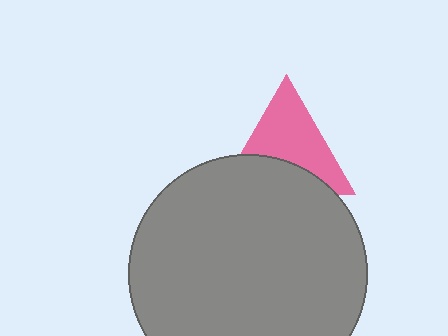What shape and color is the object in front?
The object in front is a gray circle.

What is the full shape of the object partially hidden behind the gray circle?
The partially hidden object is a pink triangle.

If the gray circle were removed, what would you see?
You would see the complete pink triangle.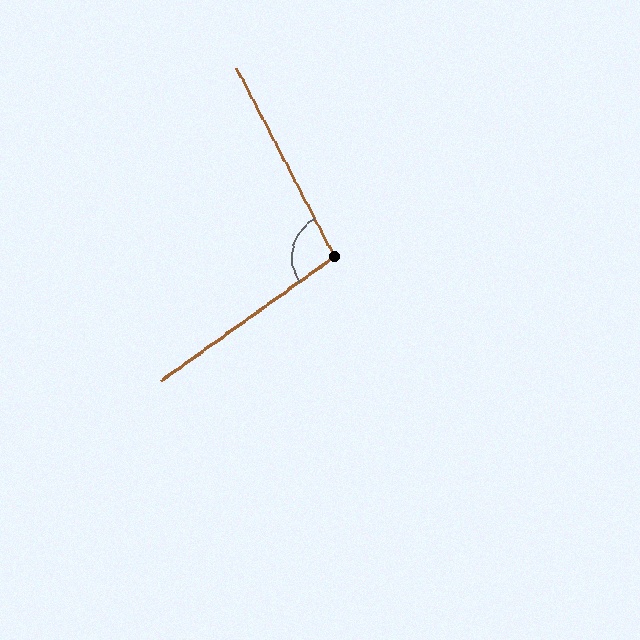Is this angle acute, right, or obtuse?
It is obtuse.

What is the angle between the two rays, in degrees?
Approximately 98 degrees.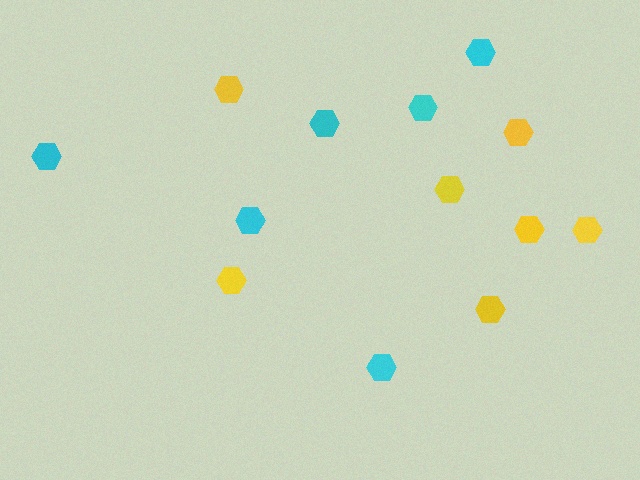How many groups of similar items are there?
There are 2 groups: one group of cyan hexagons (6) and one group of yellow hexagons (7).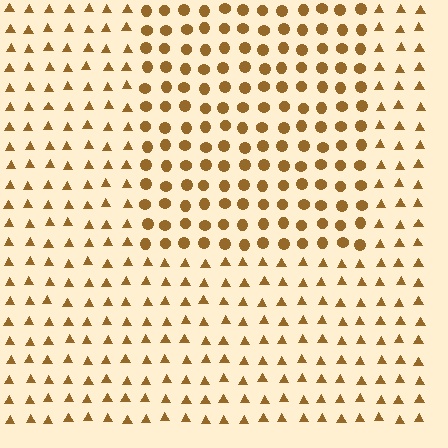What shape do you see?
I see a rectangle.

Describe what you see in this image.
The image is filled with small brown elements arranged in a uniform grid. A rectangle-shaped region contains circles, while the surrounding area contains triangles. The boundary is defined purely by the change in element shape.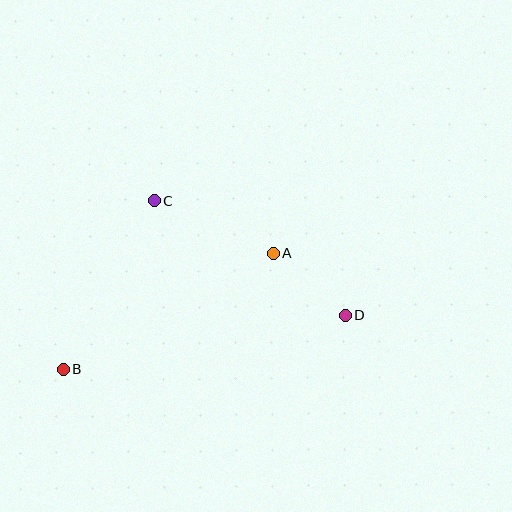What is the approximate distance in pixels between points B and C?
The distance between B and C is approximately 191 pixels.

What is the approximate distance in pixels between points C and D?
The distance between C and D is approximately 222 pixels.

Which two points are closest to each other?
Points A and D are closest to each other.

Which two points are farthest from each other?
Points B and D are farthest from each other.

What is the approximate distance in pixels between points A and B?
The distance between A and B is approximately 240 pixels.